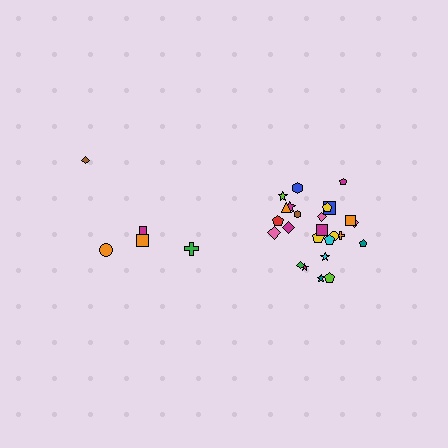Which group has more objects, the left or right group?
The right group.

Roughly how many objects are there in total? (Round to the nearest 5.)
Roughly 30 objects in total.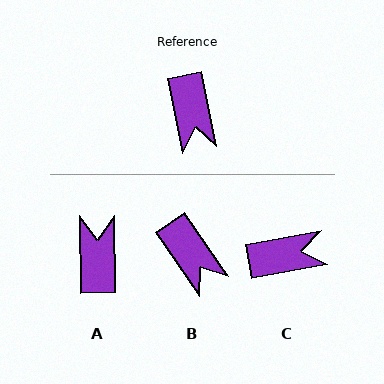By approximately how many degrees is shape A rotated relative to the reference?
Approximately 169 degrees counter-clockwise.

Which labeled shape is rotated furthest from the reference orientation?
A, about 169 degrees away.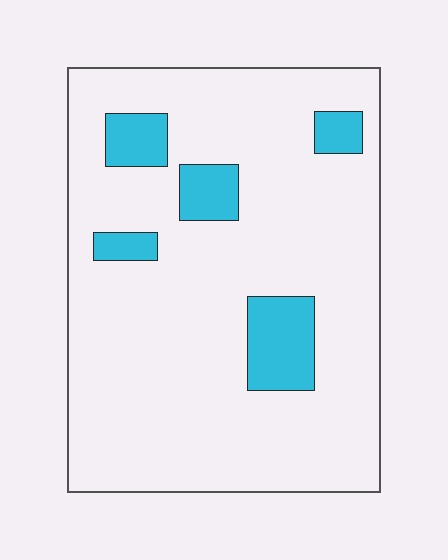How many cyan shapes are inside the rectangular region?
5.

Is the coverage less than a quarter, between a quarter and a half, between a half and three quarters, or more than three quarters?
Less than a quarter.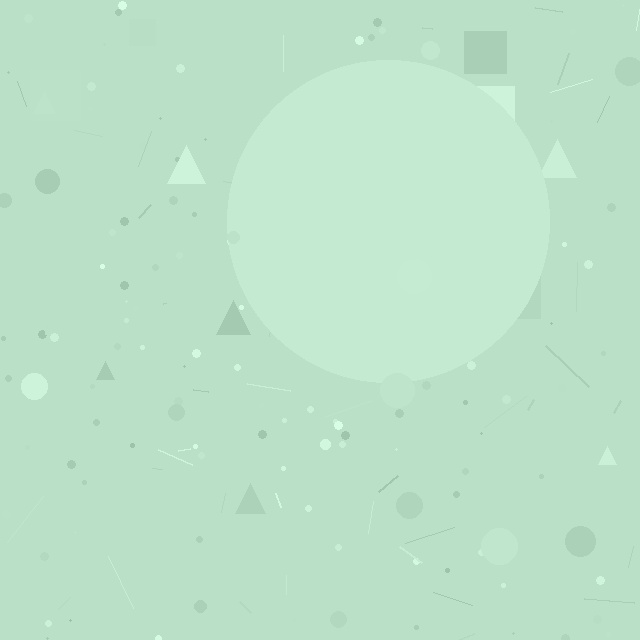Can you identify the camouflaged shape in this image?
The camouflaged shape is a circle.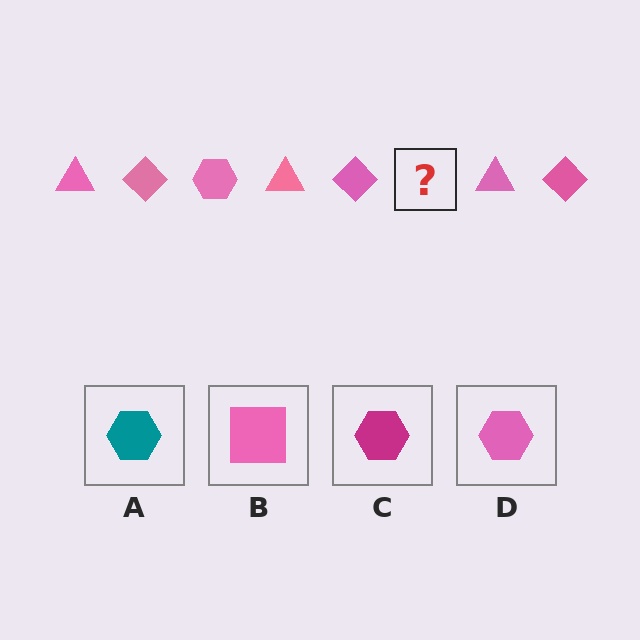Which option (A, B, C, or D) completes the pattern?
D.